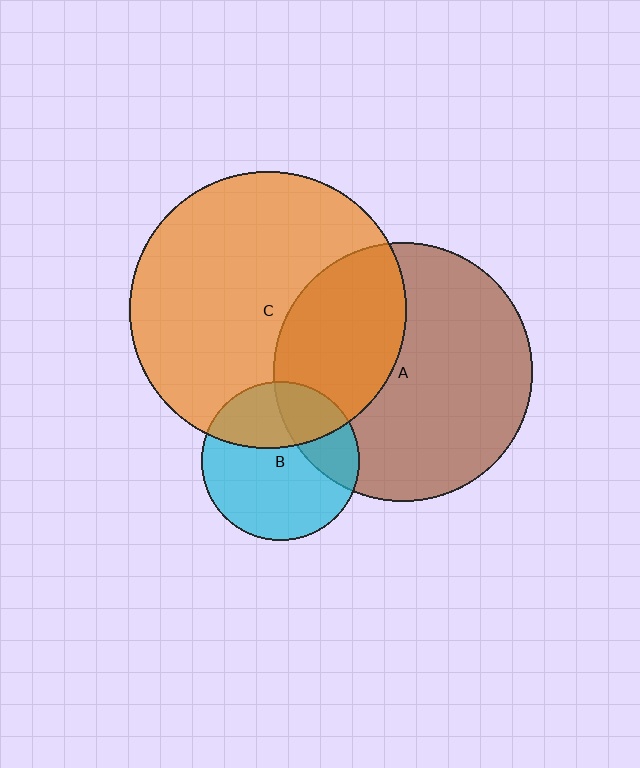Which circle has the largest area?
Circle C (orange).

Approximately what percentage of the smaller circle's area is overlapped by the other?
Approximately 35%.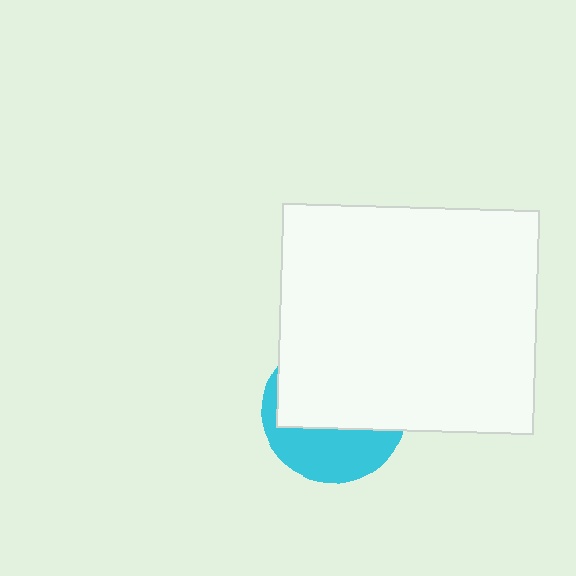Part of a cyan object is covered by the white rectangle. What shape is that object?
It is a circle.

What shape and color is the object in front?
The object in front is a white rectangle.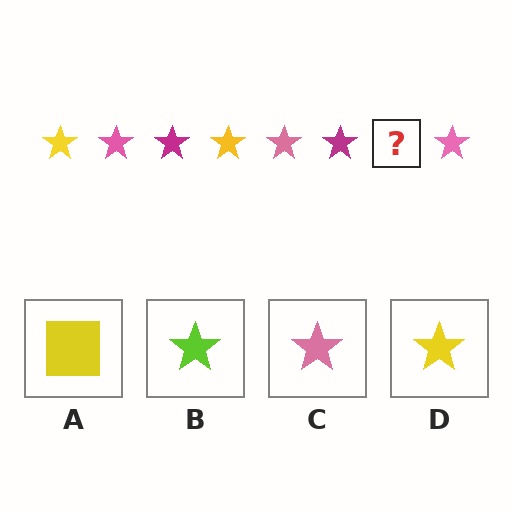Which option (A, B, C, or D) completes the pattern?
D.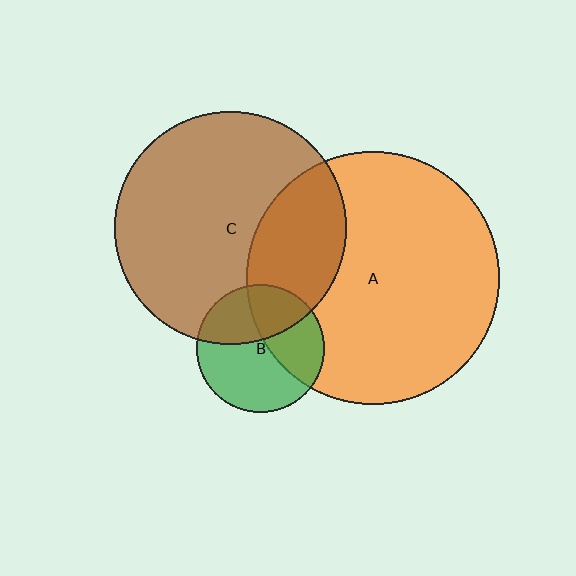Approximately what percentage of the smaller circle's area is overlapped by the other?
Approximately 40%.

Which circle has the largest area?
Circle A (orange).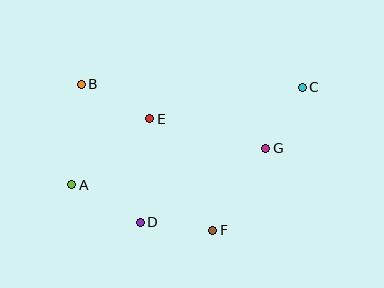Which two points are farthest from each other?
Points A and C are farthest from each other.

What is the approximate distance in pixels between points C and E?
The distance between C and E is approximately 156 pixels.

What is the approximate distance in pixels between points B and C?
The distance between B and C is approximately 221 pixels.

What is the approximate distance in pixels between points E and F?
The distance between E and F is approximately 128 pixels.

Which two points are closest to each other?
Points C and G are closest to each other.